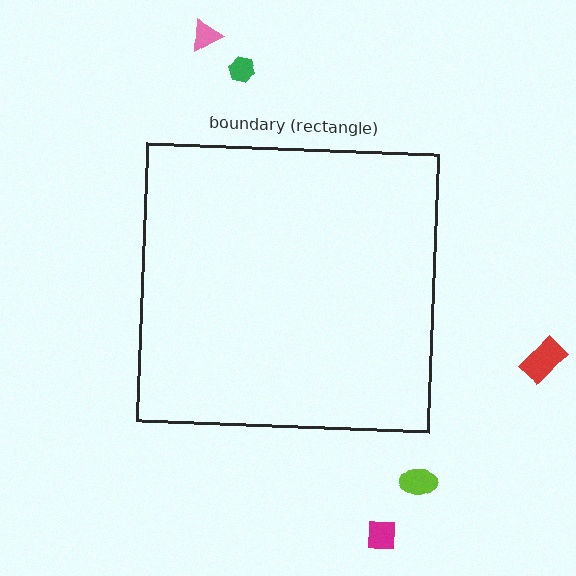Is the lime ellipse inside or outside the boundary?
Outside.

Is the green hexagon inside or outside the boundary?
Outside.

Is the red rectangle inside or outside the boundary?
Outside.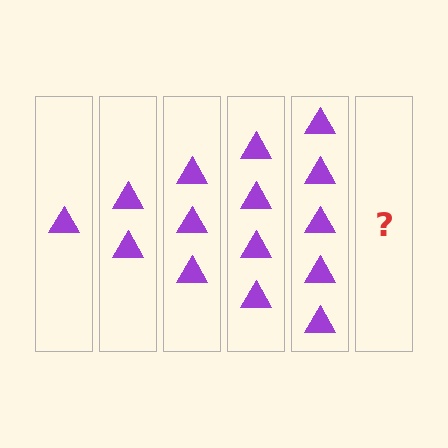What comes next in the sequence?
The next element should be 6 triangles.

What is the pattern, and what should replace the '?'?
The pattern is that each step adds one more triangle. The '?' should be 6 triangles.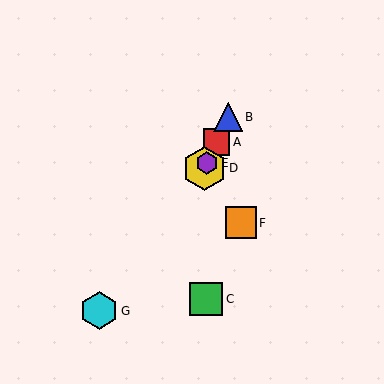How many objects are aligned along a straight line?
4 objects (A, B, D, E) are aligned along a straight line.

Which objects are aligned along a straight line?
Objects A, B, D, E are aligned along a straight line.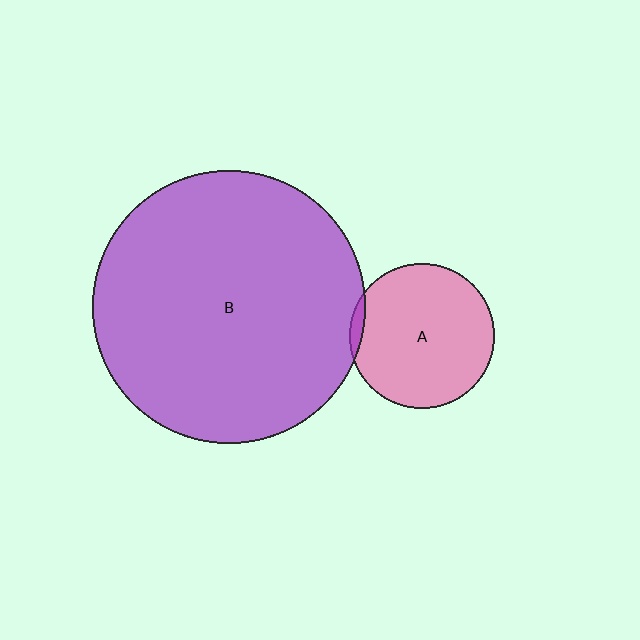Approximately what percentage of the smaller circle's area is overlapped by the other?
Approximately 5%.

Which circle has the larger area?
Circle B (purple).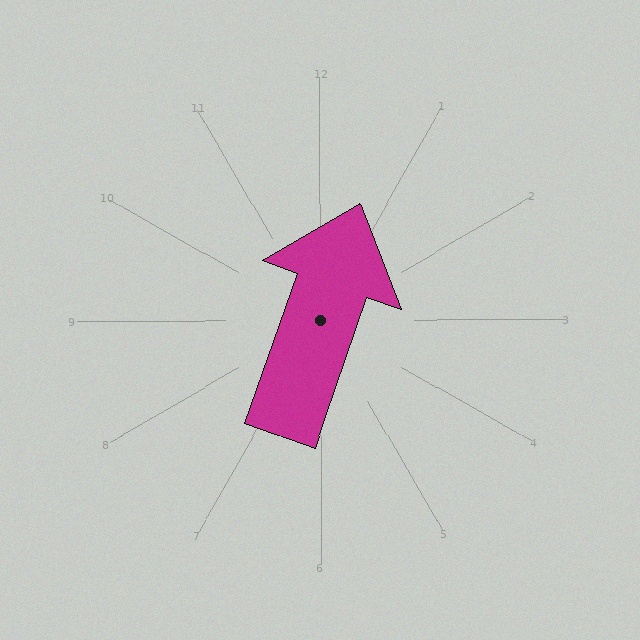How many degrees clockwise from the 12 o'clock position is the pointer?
Approximately 19 degrees.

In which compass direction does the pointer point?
North.